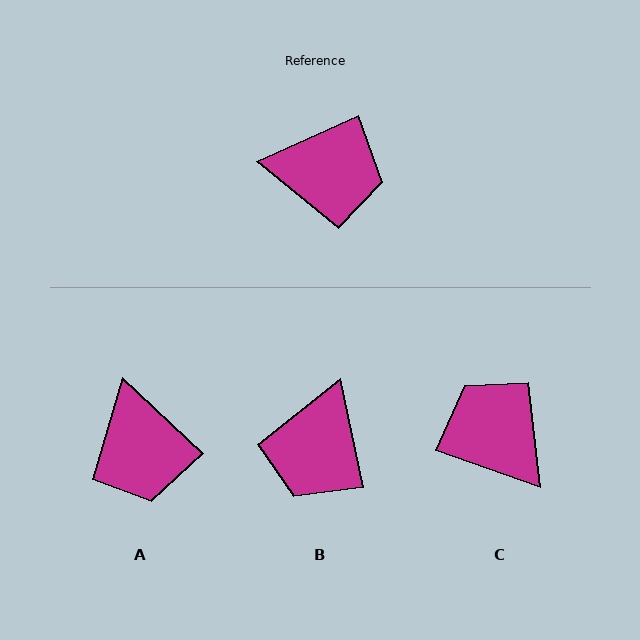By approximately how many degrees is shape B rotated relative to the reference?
Approximately 103 degrees clockwise.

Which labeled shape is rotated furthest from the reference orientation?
C, about 136 degrees away.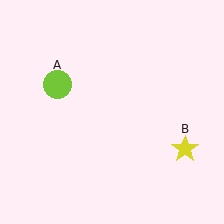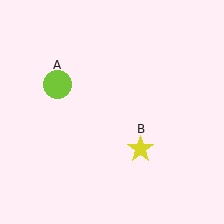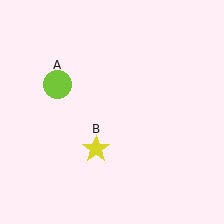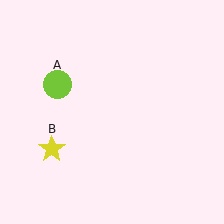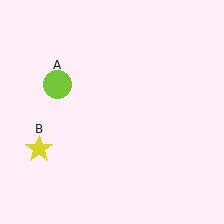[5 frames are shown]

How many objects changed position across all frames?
1 object changed position: yellow star (object B).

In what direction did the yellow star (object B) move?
The yellow star (object B) moved left.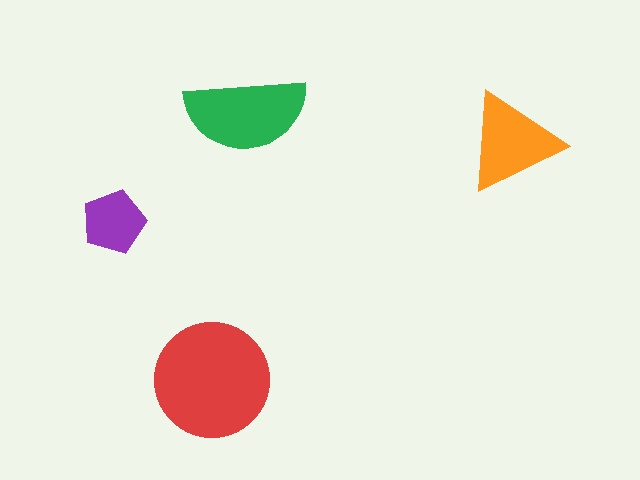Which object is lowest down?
The red circle is bottommost.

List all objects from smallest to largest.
The purple pentagon, the orange triangle, the green semicircle, the red circle.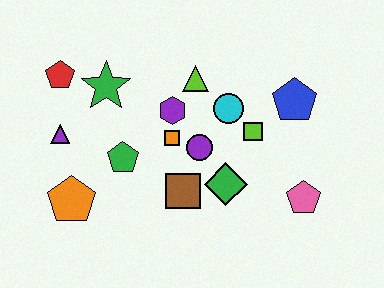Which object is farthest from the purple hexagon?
The pink pentagon is farthest from the purple hexagon.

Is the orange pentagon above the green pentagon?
No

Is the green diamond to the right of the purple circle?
Yes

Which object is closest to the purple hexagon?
The orange square is closest to the purple hexagon.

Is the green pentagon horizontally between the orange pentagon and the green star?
No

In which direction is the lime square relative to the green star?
The lime square is to the right of the green star.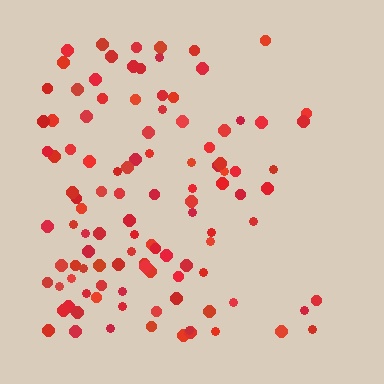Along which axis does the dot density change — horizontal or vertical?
Horizontal.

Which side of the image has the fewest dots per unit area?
The right.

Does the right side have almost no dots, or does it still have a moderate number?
Still a moderate number, just noticeably fewer than the left.